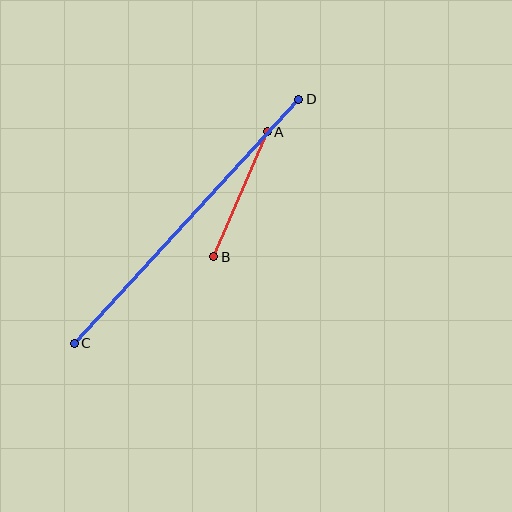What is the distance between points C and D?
The distance is approximately 332 pixels.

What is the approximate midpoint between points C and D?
The midpoint is at approximately (186, 221) pixels.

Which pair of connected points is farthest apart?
Points C and D are farthest apart.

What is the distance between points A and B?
The distance is approximately 136 pixels.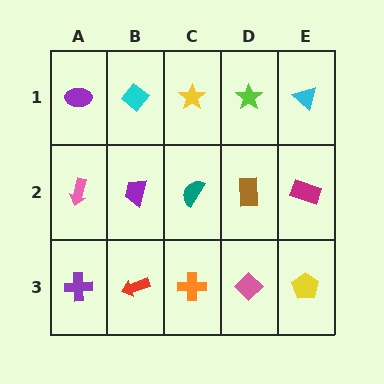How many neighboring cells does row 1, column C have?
3.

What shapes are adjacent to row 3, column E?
A magenta rectangle (row 2, column E), a pink diamond (row 3, column D).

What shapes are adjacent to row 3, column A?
A pink arrow (row 2, column A), a red arrow (row 3, column B).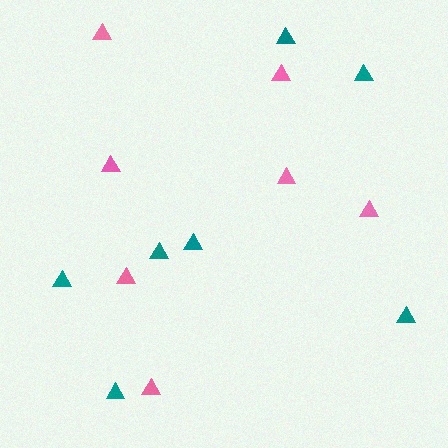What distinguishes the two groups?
There are 2 groups: one group of teal triangles (7) and one group of pink triangles (7).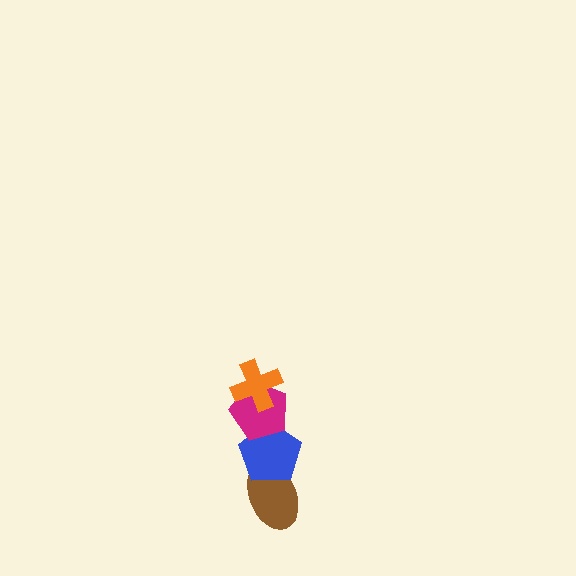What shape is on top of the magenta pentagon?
The orange cross is on top of the magenta pentagon.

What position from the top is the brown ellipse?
The brown ellipse is 4th from the top.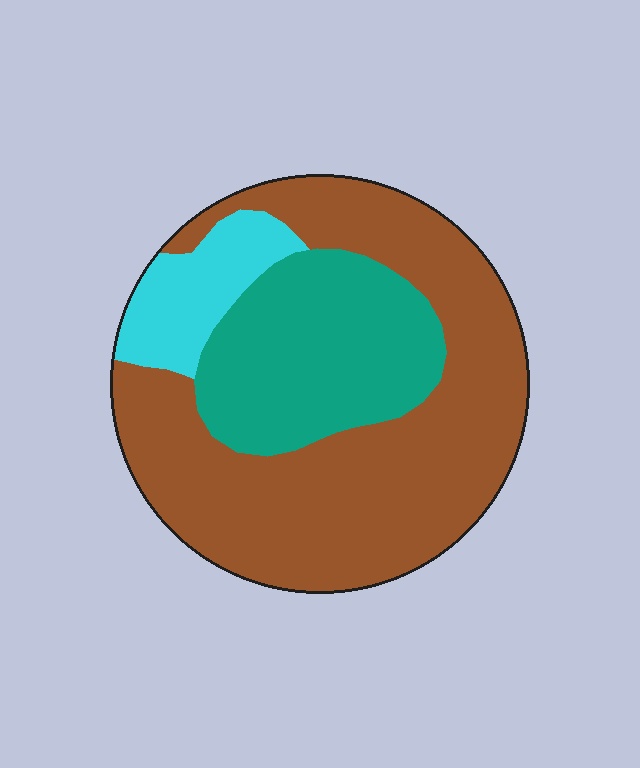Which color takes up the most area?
Brown, at roughly 60%.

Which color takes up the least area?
Cyan, at roughly 10%.